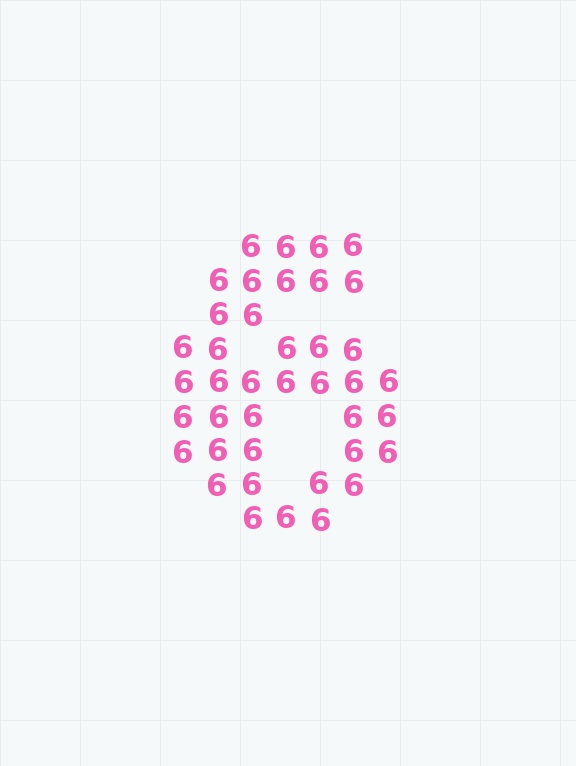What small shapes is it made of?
It is made of small digit 6's.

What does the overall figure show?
The overall figure shows the digit 6.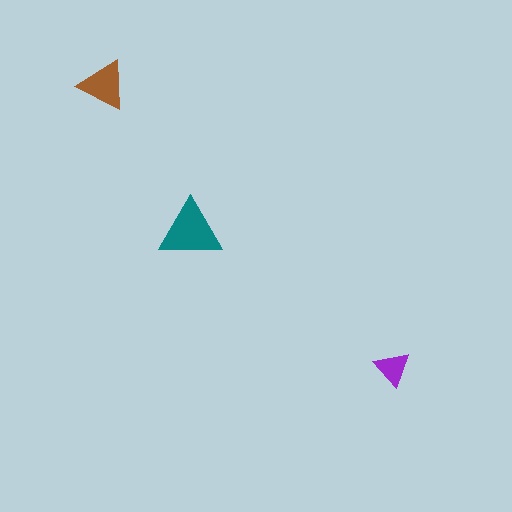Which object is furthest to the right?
The purple triangle is rightmost.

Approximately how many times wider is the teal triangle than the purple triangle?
About 1.5 times wider.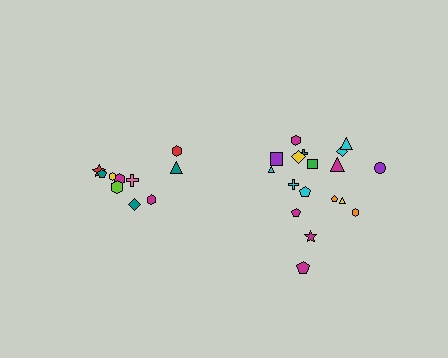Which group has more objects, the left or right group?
The right group.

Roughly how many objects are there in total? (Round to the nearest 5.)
Roughly 30 objects in total.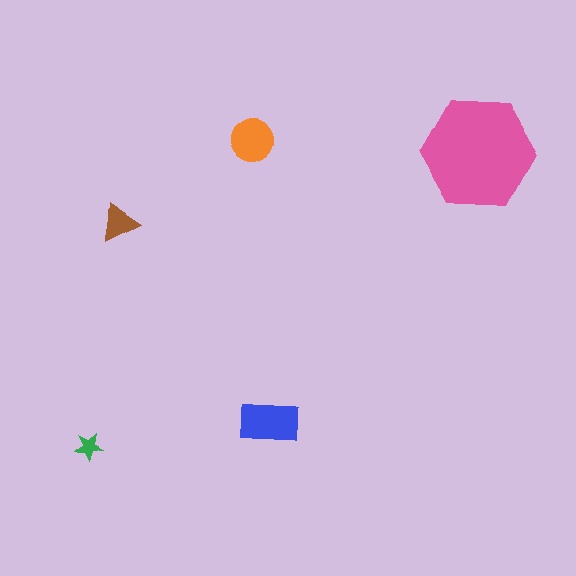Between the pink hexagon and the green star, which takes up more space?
The pink hexagon.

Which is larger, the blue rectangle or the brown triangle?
The blue rectangle.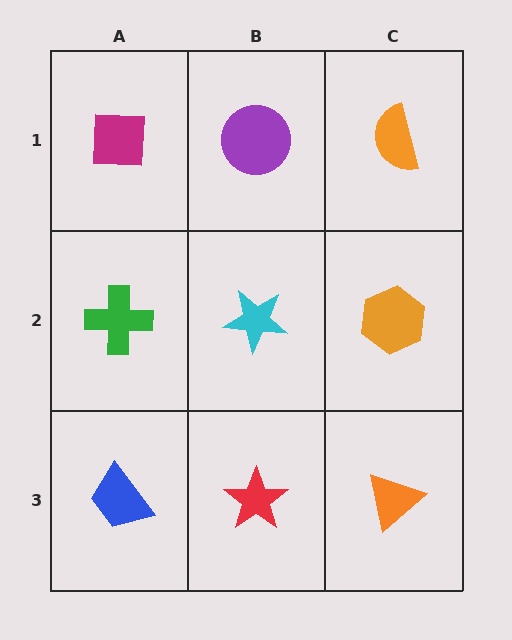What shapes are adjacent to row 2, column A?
A magenta square (row 1, column A), a blue trapezoid (row 3, column A), a cyan star (row 2, column B).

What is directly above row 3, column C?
An orange hexagon.